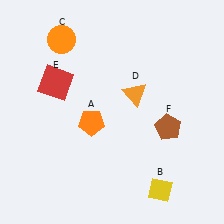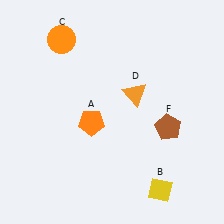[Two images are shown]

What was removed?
The red square (E) was removed in Image 2.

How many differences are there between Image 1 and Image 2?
There is 1 difference between the two images.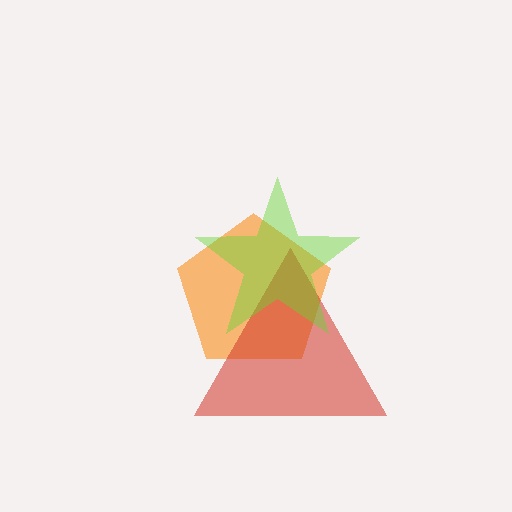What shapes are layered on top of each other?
The layered shapes are: an orange pentagon, a red triangle, a lime star.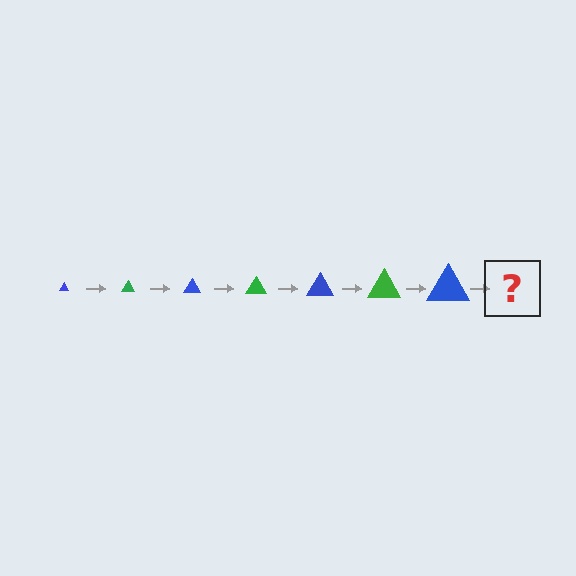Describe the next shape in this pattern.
It should be a green triangle, larger than the previous one.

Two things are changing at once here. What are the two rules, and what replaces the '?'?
The two rules are that the triangle grows larger each step and the color cycles through blue and green. The '?' should be a green triangle, larger than the previous one.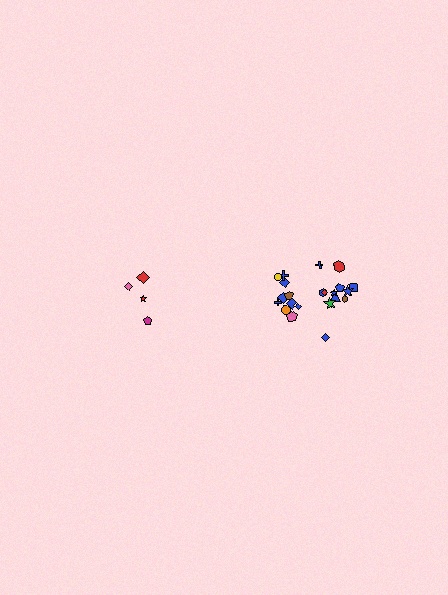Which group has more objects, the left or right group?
The right group.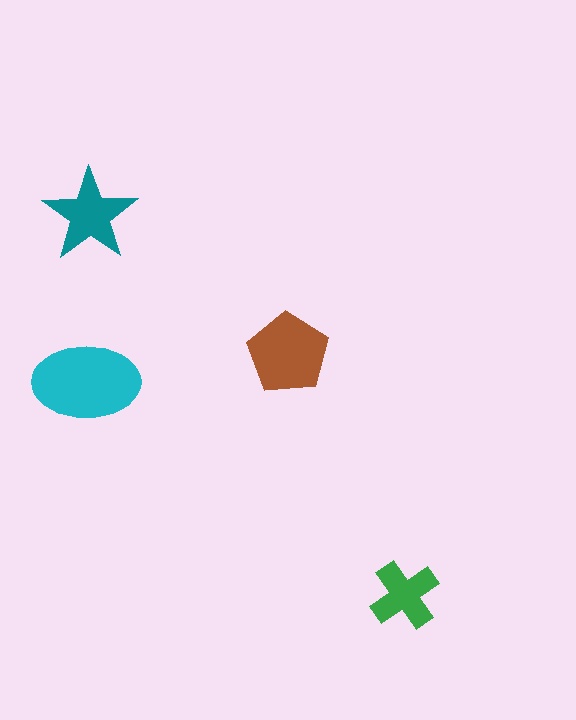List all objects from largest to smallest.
The cyan ellipse, the brown pentagon, the teal star, the green cross.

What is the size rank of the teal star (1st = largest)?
3rd.